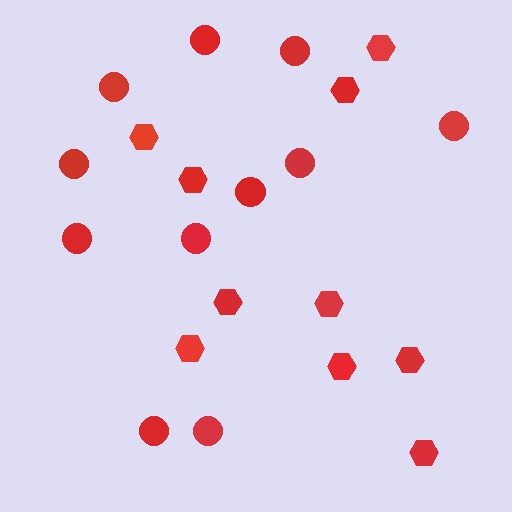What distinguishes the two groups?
There are 2 groups: one group of hexagons (10) and one group of circles (11).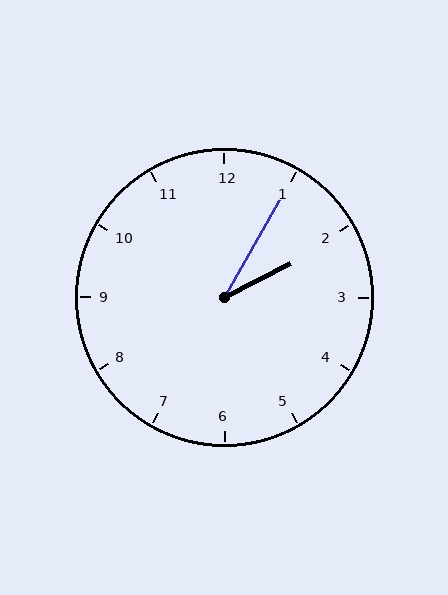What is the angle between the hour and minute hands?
Approximately 32 degrees.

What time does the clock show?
2:05.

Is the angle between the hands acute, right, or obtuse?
It is acute.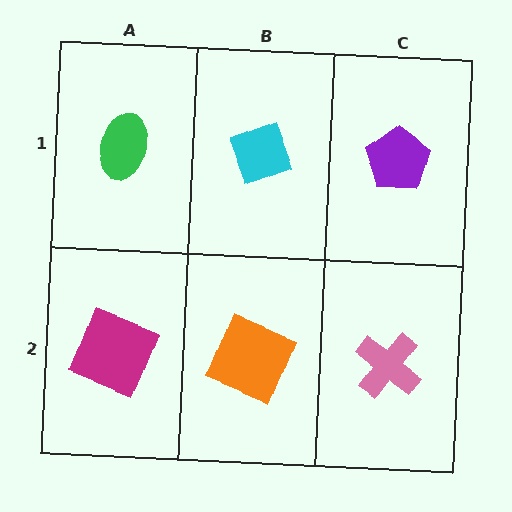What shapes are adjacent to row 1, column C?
A pink cross (row 2, column C), a cyan diamond (row 1, column B).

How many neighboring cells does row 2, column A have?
2.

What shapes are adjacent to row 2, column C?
A purple pentagon (row 1, column C), an orange square (row 2, column B).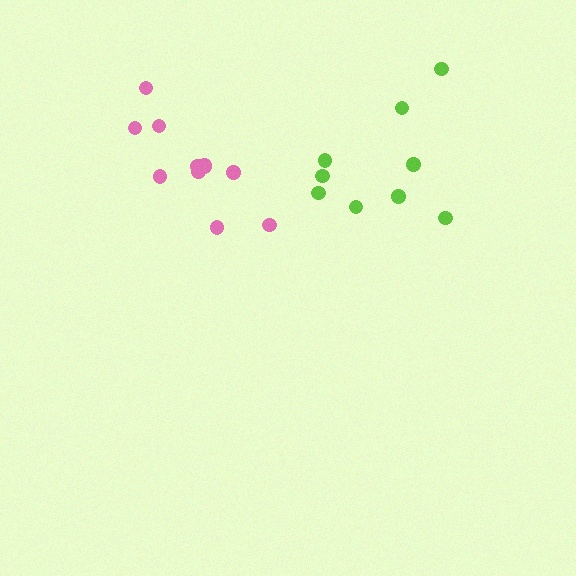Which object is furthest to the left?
The pink cluster is leftmost.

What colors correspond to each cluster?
The clusters are colored: pink, lime.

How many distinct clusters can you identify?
There are 2 distinct clusters.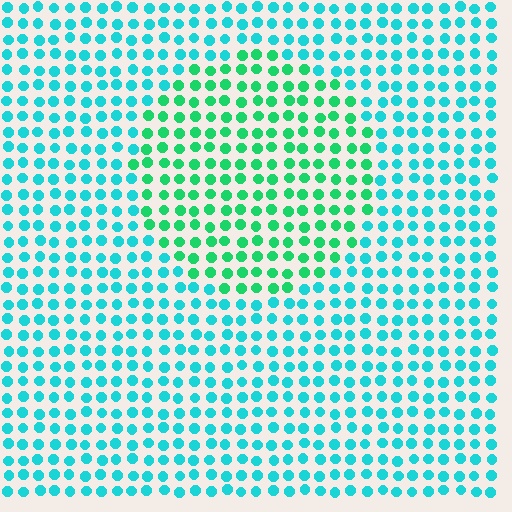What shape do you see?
I see a circle.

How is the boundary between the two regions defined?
The boundary is defined purely by a slight shift in hue (about 35 degrees). Spacing, size, and orientation are identical on both sides.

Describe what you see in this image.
The image is filled with small cyan elements in a uniform arrangement. A circle-shaped region is visible where the elements are tinted to a slightly different hue, forming a subtle color boundary.